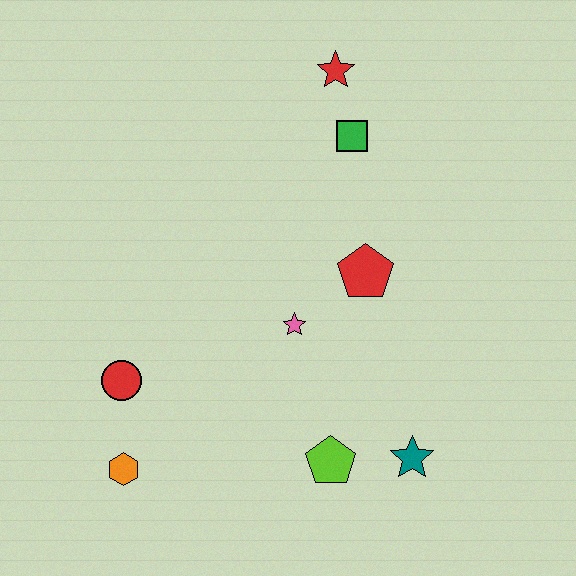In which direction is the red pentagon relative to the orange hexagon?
The red pentagon is to the right of the orange hexagon.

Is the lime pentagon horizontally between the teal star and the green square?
No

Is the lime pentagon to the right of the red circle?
Yes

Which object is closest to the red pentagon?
The pink star is closest to the red pentagon.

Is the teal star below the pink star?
Yes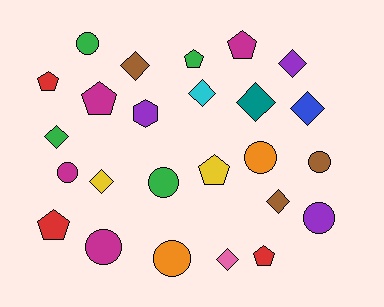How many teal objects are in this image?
There is 1 teal object.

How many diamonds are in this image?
There are 9 diamonds.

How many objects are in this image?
There are 25 objects.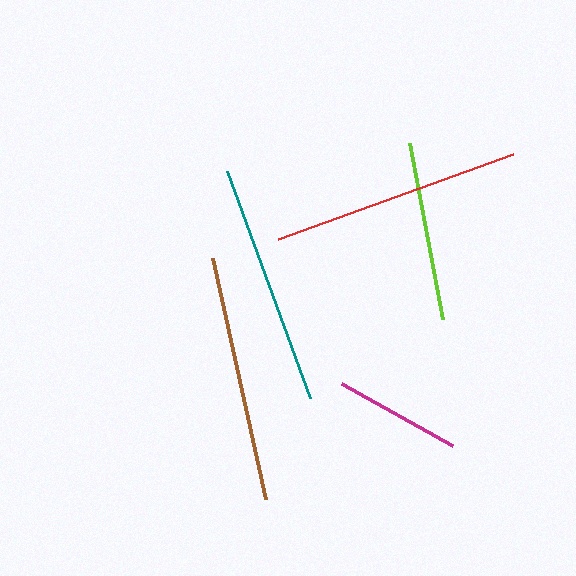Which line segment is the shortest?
The magenta line is the shortest at approximately 127 pixels.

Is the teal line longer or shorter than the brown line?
The brown line is longer than the teal line.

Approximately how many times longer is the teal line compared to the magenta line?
The teal line is approximately 1.9 times the length of the magenta line.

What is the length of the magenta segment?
The magenta segment is approximately 127 pixels long.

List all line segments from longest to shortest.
From longest to shortest: red, brown, teal, lime, magenta.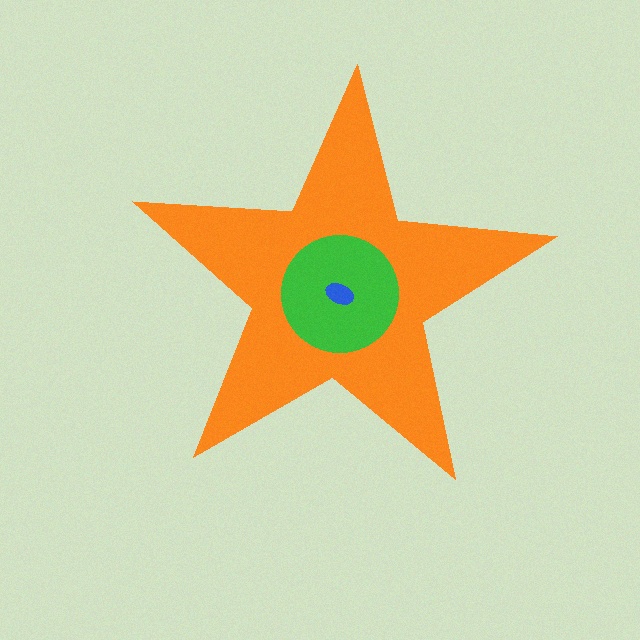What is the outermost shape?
The orange star.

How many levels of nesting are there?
3.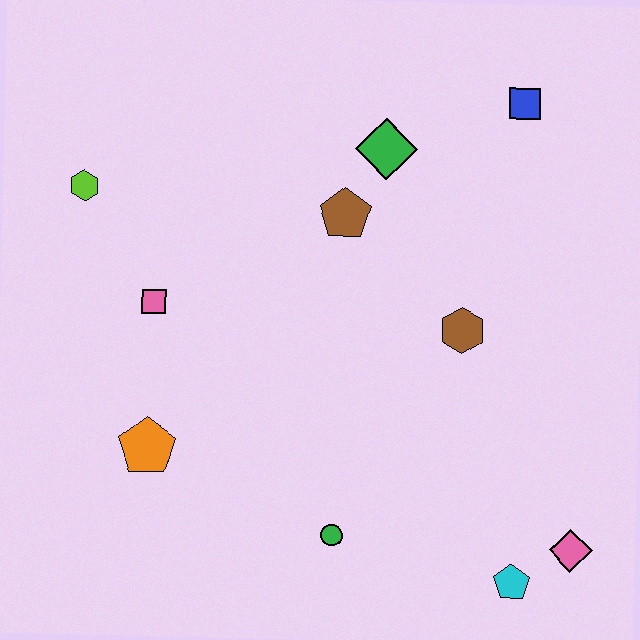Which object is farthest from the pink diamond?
The lime hexagon is farthest from the pink diamond.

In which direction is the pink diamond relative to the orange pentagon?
The pink diamond is to the right of the orange pentagon.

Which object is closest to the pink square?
The lime hexagon is closest to the pink square.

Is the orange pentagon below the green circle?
No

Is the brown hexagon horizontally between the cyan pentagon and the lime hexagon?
Yes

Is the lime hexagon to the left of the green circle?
Yes